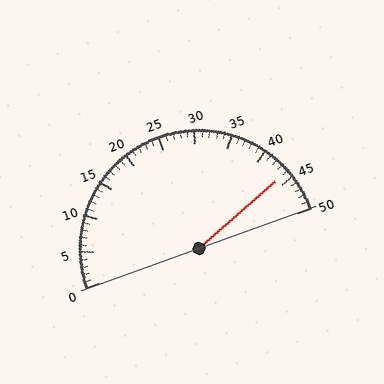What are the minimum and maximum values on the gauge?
The gauge ranges from 0 to 50.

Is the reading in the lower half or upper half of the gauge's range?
The reading is in the upper half of the range (0 to 50).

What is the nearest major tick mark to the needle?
The nearest major tick mark is 45.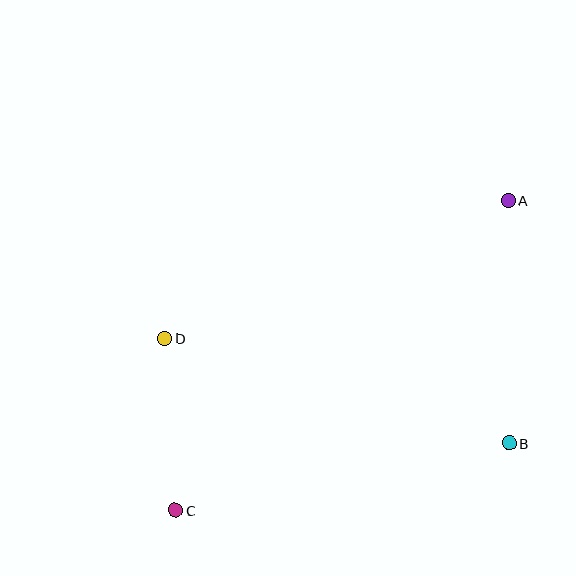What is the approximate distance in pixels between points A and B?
The distance between A and B is approximately 243 pixels.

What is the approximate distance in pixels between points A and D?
The distance between A and D is approximately 370 pixels.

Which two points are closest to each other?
Points C and D are closest to each other.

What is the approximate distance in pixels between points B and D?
The distance between B and D is approximately 360 pixels.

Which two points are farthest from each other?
Points A and C are farthest from each other.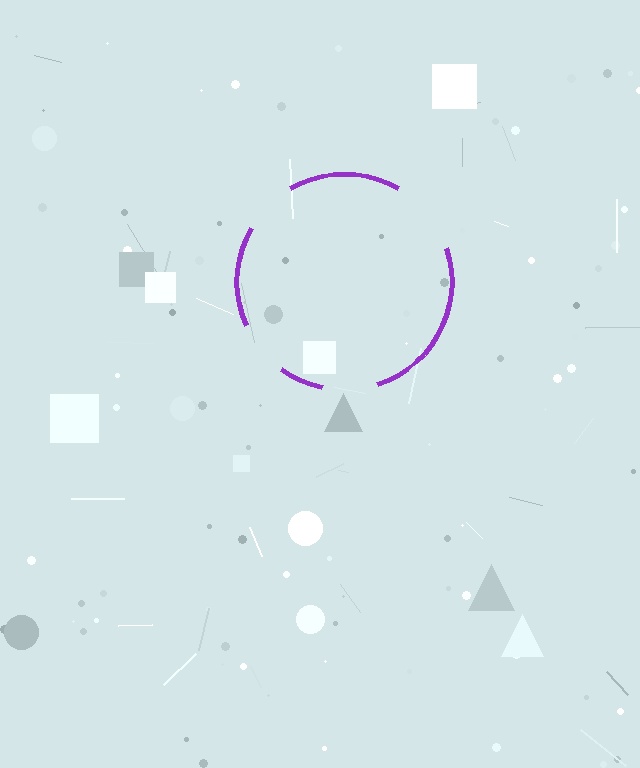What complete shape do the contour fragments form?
The contour fragments form a circle.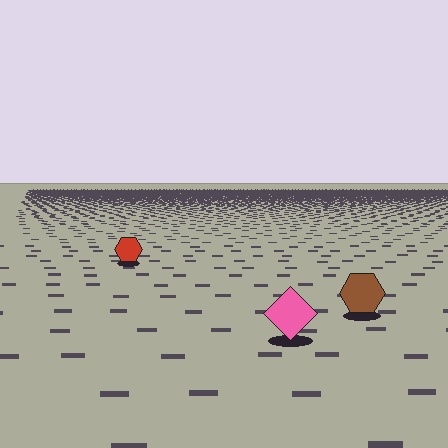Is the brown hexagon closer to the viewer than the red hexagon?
Yes. The brown hexagon is closer — you can tell from the texture gradient: the ground texture is coarser near it.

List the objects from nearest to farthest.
From nearest to farthest: the pink diamond, the brown hexagon, the red hexagon.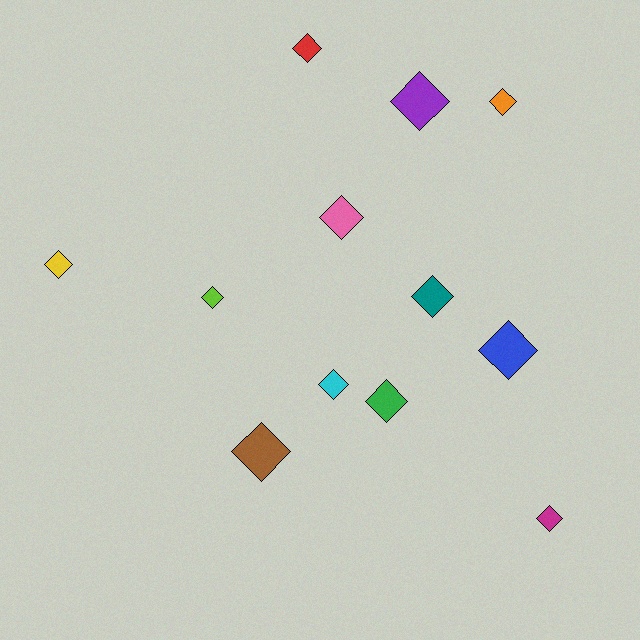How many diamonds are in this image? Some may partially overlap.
There are 12 diamonds.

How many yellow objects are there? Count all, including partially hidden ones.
There is 1 yellow object.